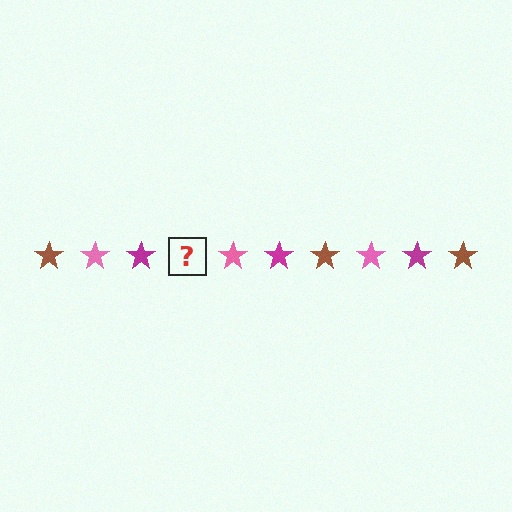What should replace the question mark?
The question mark should be replaced with a brown star.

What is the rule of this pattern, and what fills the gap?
The rule is that the pattern cycles through brown, pink, magenta stars. The gap should be filled with a brown star.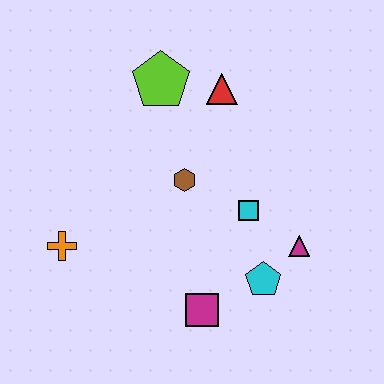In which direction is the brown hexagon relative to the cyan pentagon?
The brown hexagon is above the cyan pentagon.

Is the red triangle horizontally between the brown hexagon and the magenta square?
No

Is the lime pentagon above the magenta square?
Yes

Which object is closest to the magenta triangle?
The cyan pentagon is closest to the magenta triangle.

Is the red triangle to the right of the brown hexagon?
Yes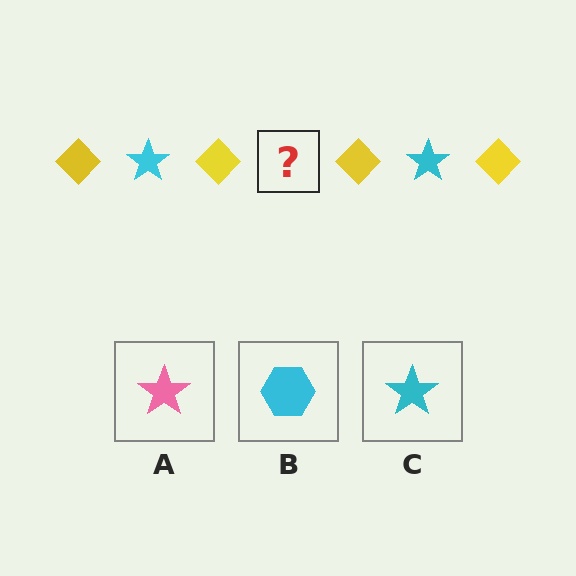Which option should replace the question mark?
Option C.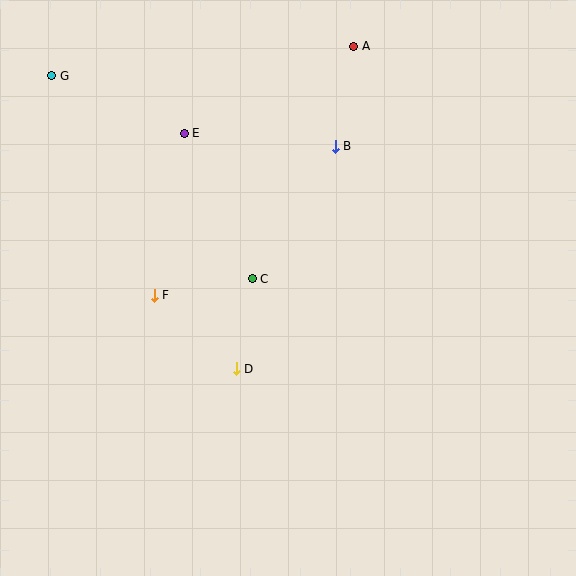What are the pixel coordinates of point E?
Point E is at (184, 133).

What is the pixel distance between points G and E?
The distance between G and E is 144 pixels.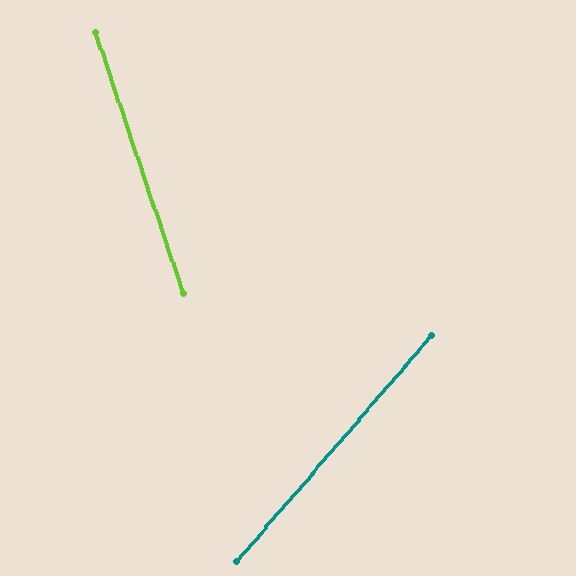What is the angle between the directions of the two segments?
Approximately 59 degrees.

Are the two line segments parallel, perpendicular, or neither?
Neither parallel nor perpendicular — they differ by about 59°.